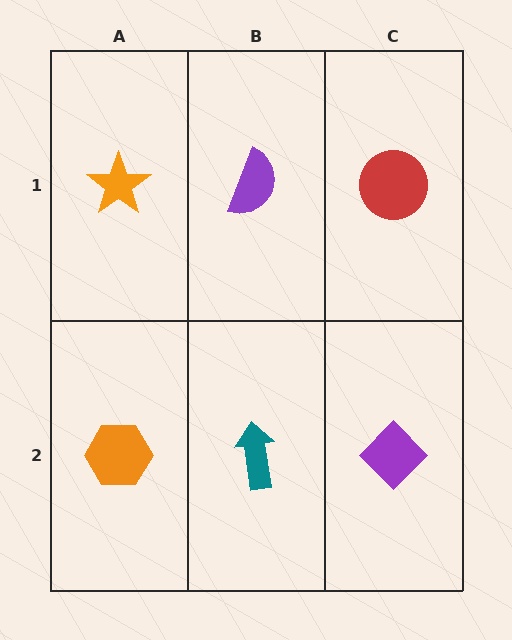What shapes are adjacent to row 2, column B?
A purple semicircle (row 1, column B), an orange hexagon (row 2, column A), a purple diamond (row 2, column C).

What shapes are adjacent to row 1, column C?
A purple diamond (row 2, column C), a purple semicircle (row 1, column B).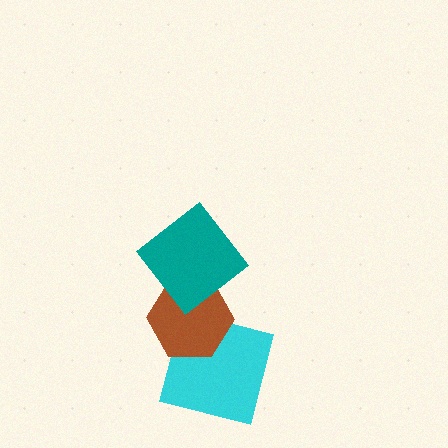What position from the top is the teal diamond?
The teal diamond is 1st from the top.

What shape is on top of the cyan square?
The brown hexagon is on top of the cyan square.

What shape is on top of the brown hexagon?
The teal diamond is on top of the brown hexagon.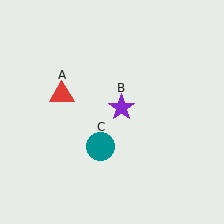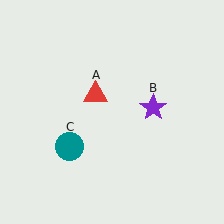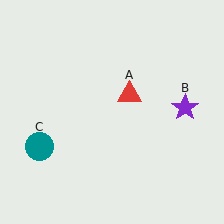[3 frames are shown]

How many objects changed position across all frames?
3 objects changed position: red triangle (object A), purple star (object B), teal circle (object C).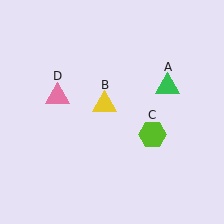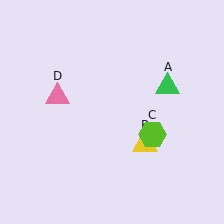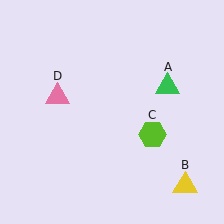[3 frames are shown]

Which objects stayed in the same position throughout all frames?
Green triangle (object A) and lime hexagon (object C) and pink triangle (object D) remained stationary.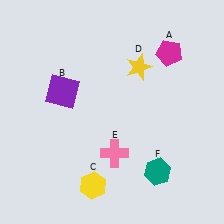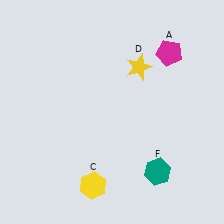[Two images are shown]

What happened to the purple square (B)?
The purple square (B) was removed in Image 2. It was in the top-left area of Image 1.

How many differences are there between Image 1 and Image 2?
There are 2 differences between the two images.